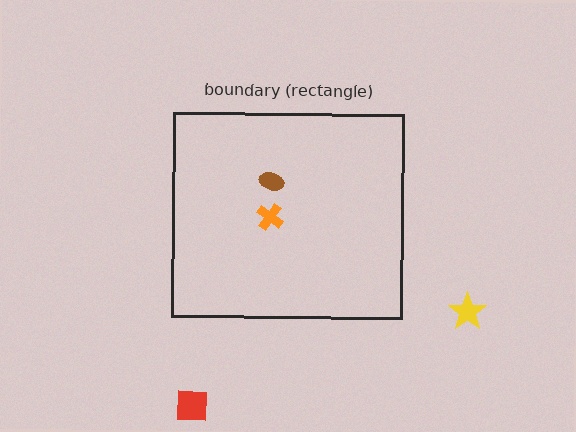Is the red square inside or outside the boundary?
Outside.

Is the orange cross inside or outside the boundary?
Inside.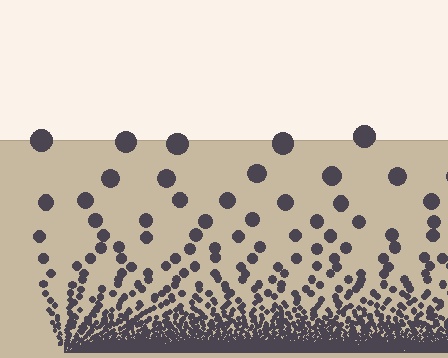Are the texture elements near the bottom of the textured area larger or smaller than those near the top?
Smaller. The gradient is inverted — elements near the bottom are smaller and denser.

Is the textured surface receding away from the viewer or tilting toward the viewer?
The surface appears to tilt toward the viewer. Texture elements get larger and sparser toward the top.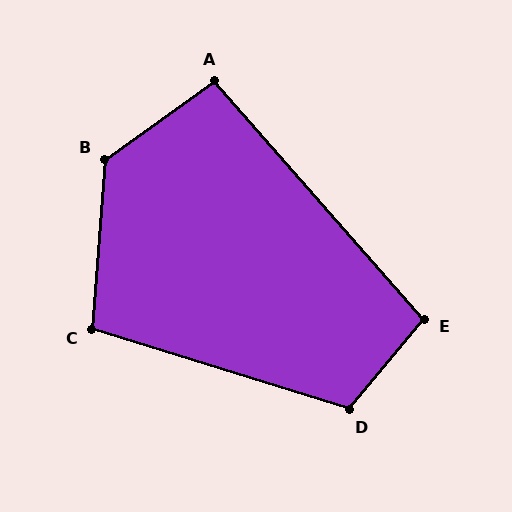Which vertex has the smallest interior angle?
A, at approximately 96 degrees.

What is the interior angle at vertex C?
Approximately 103 degrees (obtuse).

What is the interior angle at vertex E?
Approximately 99 degrees (obtuse).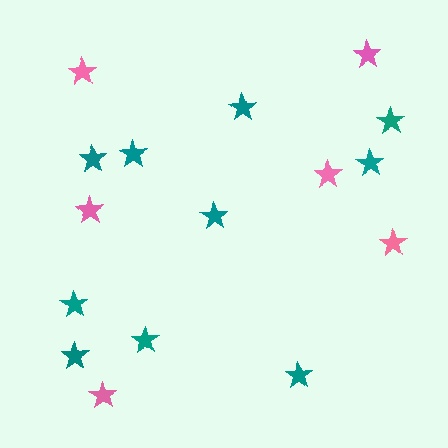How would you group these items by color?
There are 2 groups: one group of teal stars (10) and one group of pink stars (6).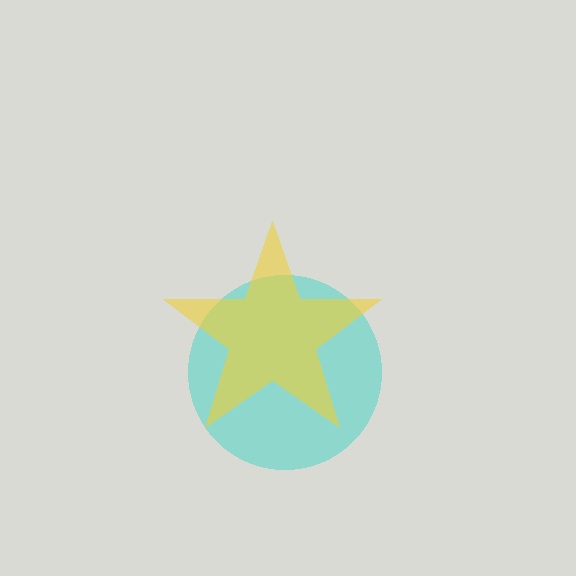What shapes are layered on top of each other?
The layered shapes are: a cyan circle, a yellow star.